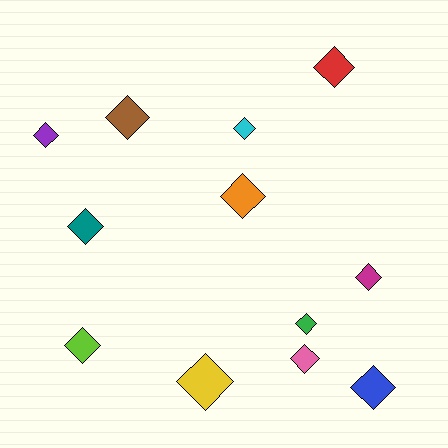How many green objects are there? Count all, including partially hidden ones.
There is 1 green object.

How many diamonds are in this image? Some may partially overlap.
There are 12 diamonds.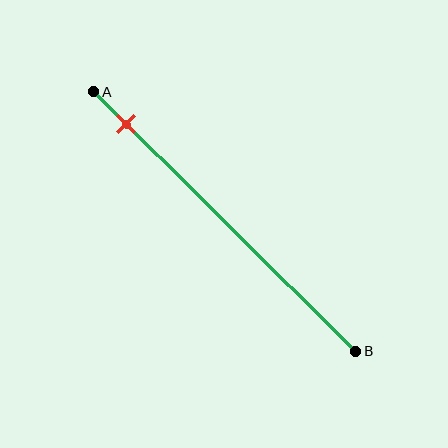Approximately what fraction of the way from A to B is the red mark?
The red mark is approximately 10% of the way from A to B.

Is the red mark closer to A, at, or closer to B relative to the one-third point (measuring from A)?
The red mark is closer to point A than the one-third point of segment AB.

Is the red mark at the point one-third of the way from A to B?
No, the mark is at about 10% from A, not at the 33% one-third point.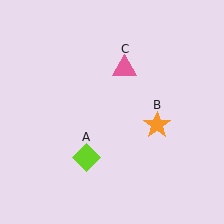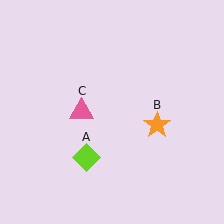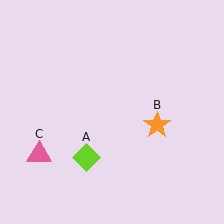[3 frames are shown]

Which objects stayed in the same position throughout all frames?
Lime diamond (object A) and orange star (object B) remained stationary.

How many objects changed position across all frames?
1 object changed position: pink triangle (object C).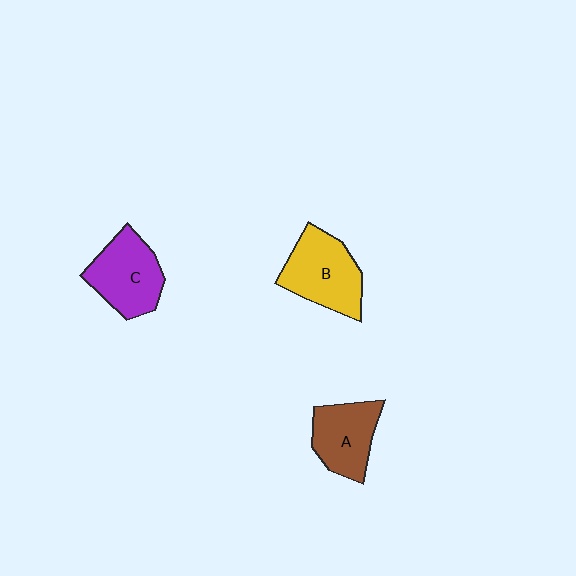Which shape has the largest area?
Shape B (yellow).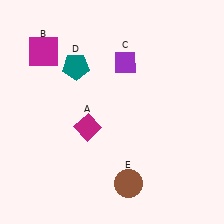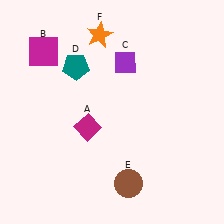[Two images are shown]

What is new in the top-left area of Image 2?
An orange star (F) was added in the top-left area of Image 2.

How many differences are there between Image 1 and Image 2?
There is 1 difference between the two images.